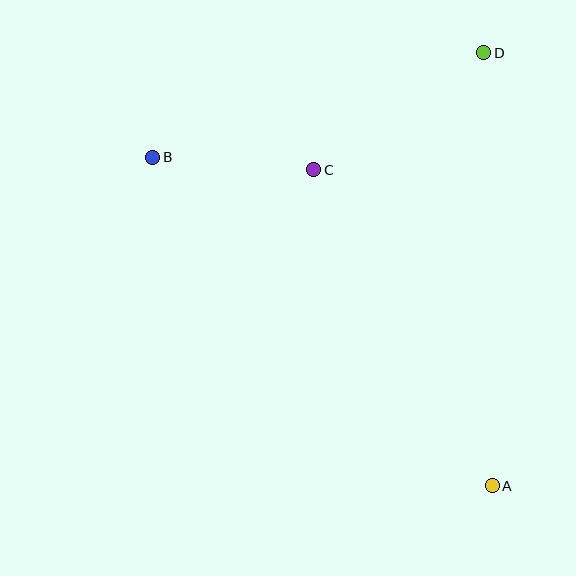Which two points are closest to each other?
Points B and C are closest to each other.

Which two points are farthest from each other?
Points A and B are farthest from each other.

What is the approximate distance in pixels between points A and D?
The distance between A and D is approximately 433 pixels.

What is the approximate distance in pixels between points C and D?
The distance between C and D is approximately 206 pixels.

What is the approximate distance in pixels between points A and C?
The distance between A and C is approximately 363 pixels.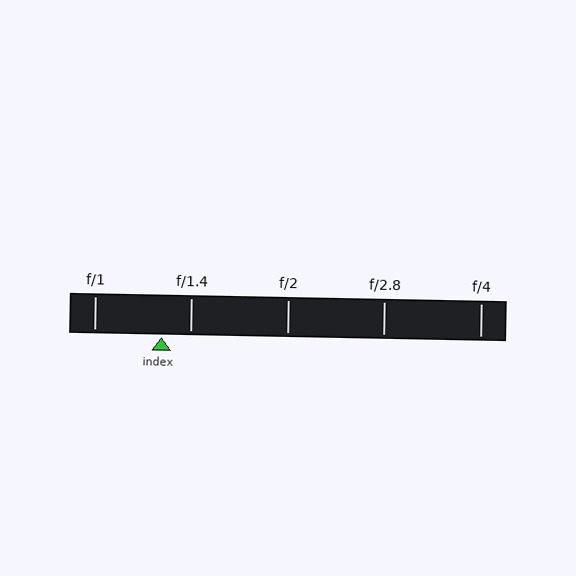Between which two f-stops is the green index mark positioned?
The index mark is between f/1 and f/1.4.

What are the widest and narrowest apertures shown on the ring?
The widest aperture shown is f/1 and the narrowest is f/4.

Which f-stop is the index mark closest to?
The index mark is closest to f/1.4.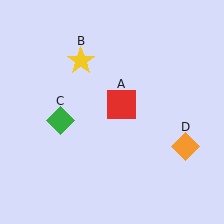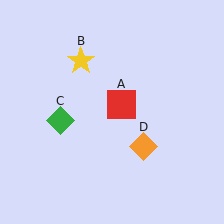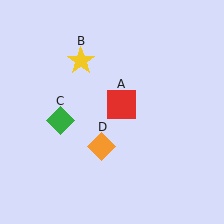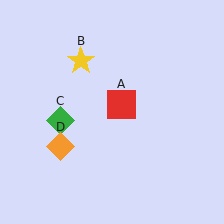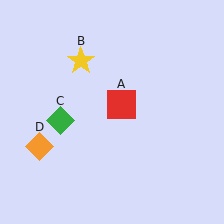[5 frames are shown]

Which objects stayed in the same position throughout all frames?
Red square (object A) and yellow star (object B) and green diamond (object C) remained stationary.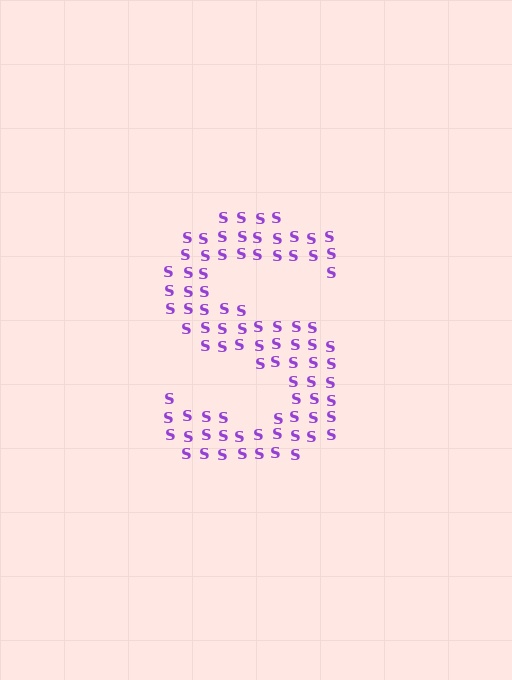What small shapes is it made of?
It is made of small letter S's.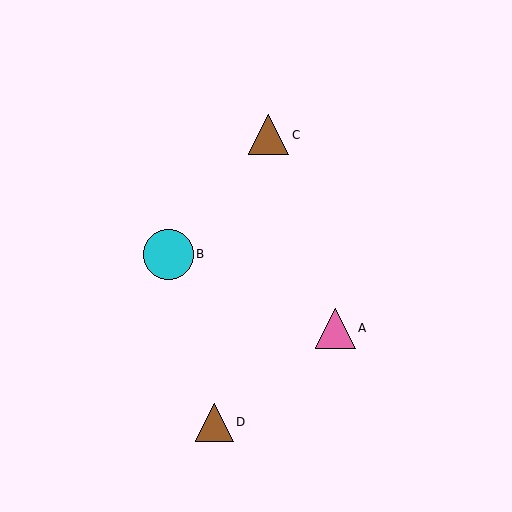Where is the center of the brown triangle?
The center of the brown triangle is at (214, 422).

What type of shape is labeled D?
Shape D is a brown triangle.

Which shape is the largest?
The cyan circle (labeled B) is the largest.